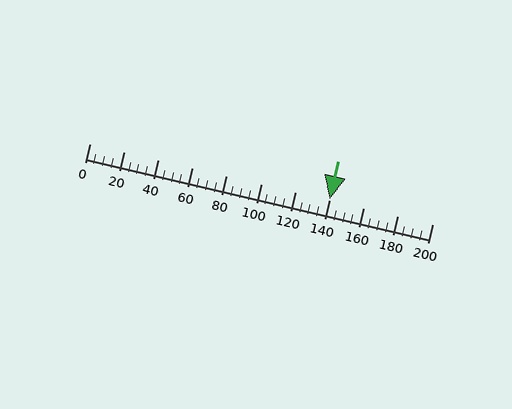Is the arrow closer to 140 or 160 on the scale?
The arrow is closer to 140.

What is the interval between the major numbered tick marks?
The major tick marks are spaced 20 units apart.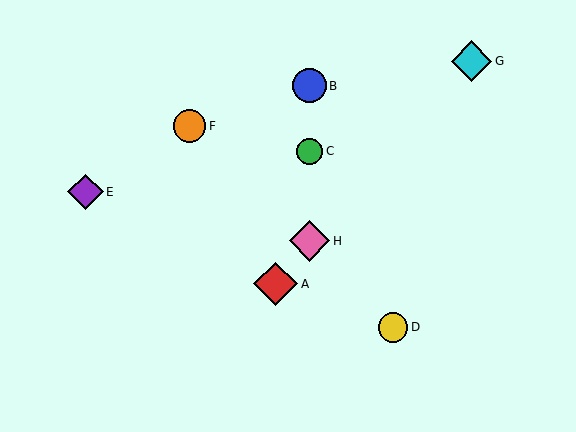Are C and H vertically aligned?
Yes, both are at x≈309.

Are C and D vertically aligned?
No, C is at x≈309 and D is at x≈393.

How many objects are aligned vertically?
3 objects (B, C, H) are aligned vertically.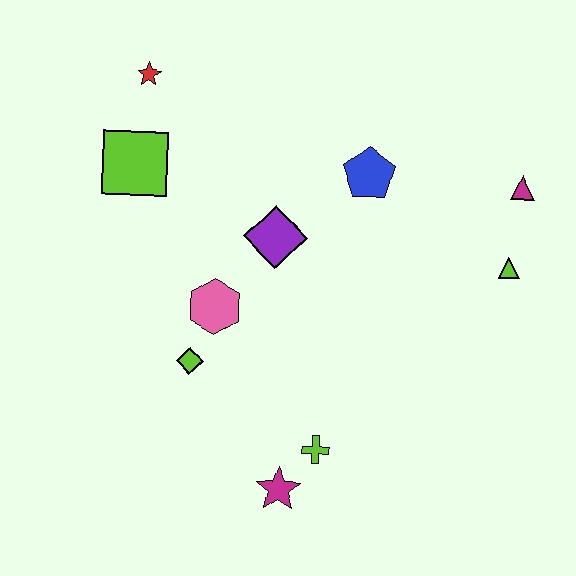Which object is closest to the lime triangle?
The magenta triangle is closest to the lime triangle.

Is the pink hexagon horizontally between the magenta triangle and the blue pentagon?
No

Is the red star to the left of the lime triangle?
Yes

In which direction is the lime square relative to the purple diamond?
The lime square is to the left of the purple diamond.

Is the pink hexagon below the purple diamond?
Yes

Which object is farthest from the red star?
The magenta star is farthest from the red star.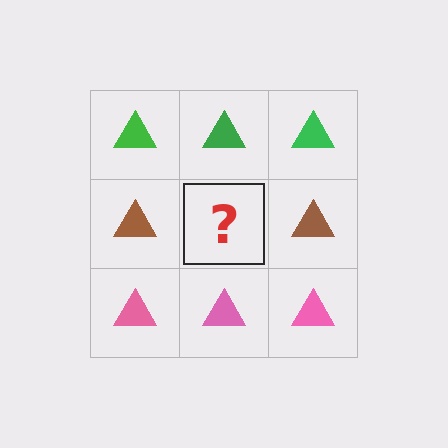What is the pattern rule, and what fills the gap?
The rule is that each row has a consistent color. The gap should be filled with a brown triangle.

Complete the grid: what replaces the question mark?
The question mark should be replaced with a brown triangle.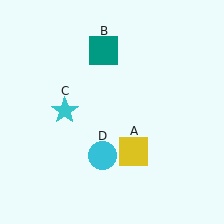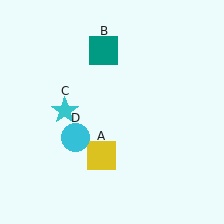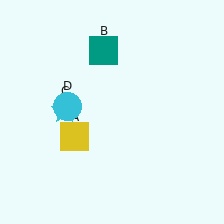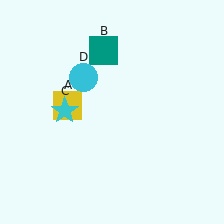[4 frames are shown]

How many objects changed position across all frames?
2 objects changed position: yellow square (object A), cyan circle (object D).